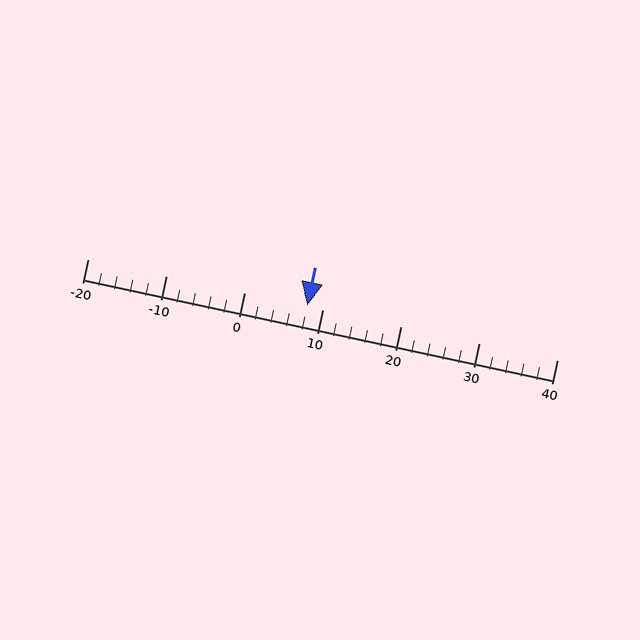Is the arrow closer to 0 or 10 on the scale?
The arrow is closer to 10.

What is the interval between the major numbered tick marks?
The major tick marks are spaced 10 units apart.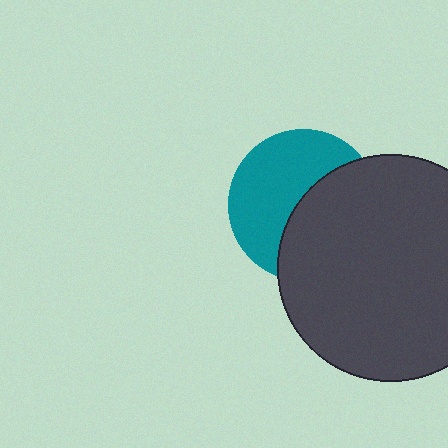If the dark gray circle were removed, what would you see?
You would see the complete teal circle.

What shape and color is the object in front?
The object in front is a dark gray circle.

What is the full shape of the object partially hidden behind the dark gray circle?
The partially hidden object is a teal circle.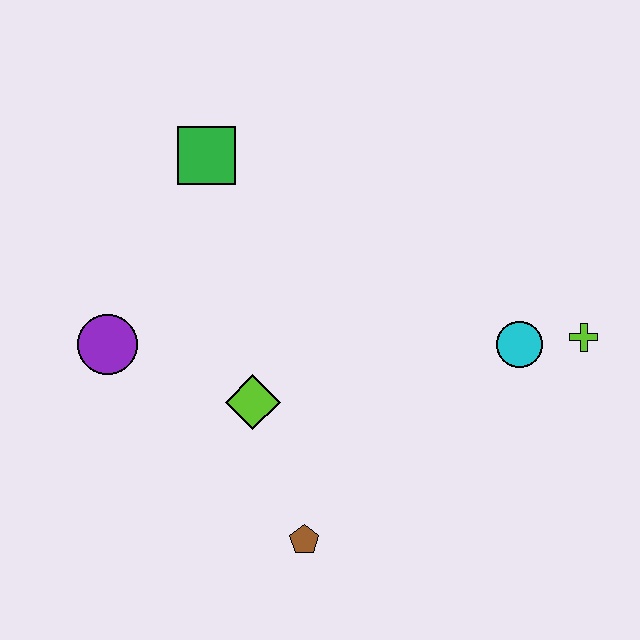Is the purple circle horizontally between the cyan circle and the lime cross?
No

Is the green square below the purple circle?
No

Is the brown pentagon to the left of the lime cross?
Yes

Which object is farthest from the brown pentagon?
The green square is farthest from the brown pentagon.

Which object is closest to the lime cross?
The cyan circle is closest to the lime cross.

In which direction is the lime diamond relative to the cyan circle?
The lime diamond is to the left of the cyan circle.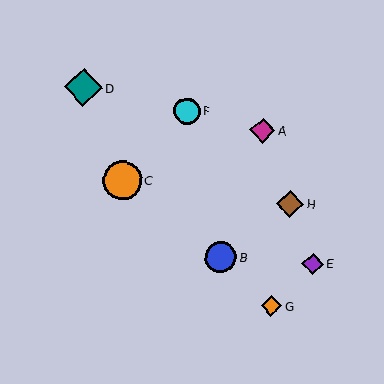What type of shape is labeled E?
Shape E is a purple diamond.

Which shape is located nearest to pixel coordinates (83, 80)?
The teal diamond (labeled D) at (83, 87) is nearest to that location.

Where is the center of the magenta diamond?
The center of the magenta diamond is at (263, 130).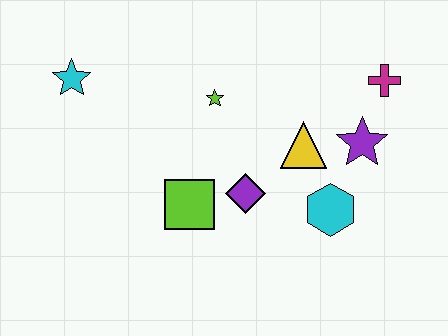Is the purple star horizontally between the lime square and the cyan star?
No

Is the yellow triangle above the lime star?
No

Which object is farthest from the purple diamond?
The cyan star is farthest from the purple diamond.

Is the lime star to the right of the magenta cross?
No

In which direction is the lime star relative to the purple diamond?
The lime star is above the purple diamond.